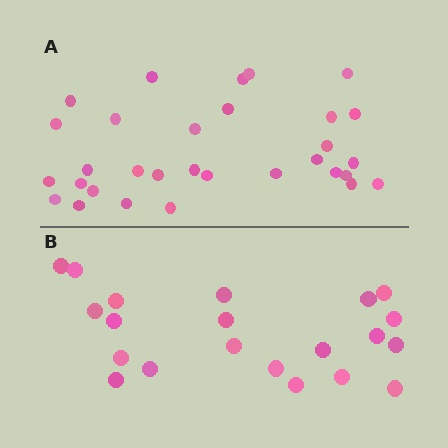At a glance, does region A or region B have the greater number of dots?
Region A (the top region) has more dots.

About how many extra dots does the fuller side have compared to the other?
Region A has roughly 10 or so more dots than region B.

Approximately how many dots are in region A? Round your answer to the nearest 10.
About 30 dots. (The exact count is 31, which rounds to 30.)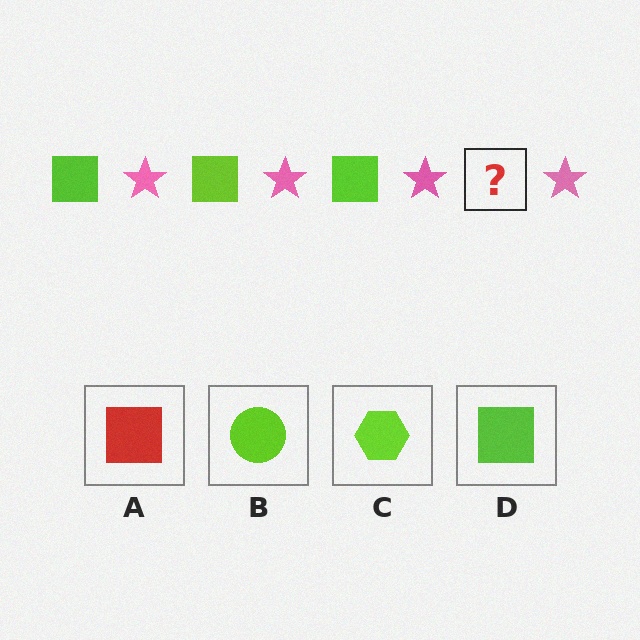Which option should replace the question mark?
Option D.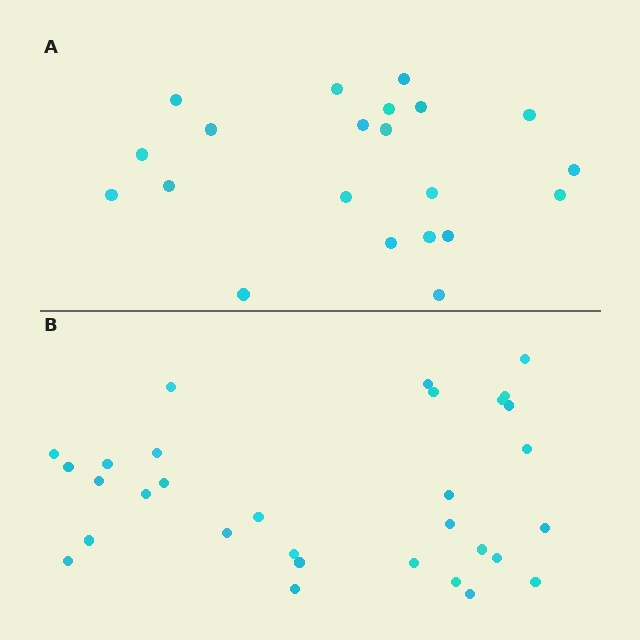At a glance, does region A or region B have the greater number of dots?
Region B (the bottom region) has more dots.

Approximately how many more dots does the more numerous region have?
Region B has roughly 10 or so more dots than region A.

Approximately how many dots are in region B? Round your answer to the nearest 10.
About 30 dots. (The exact count is 31, which rounds to 30.)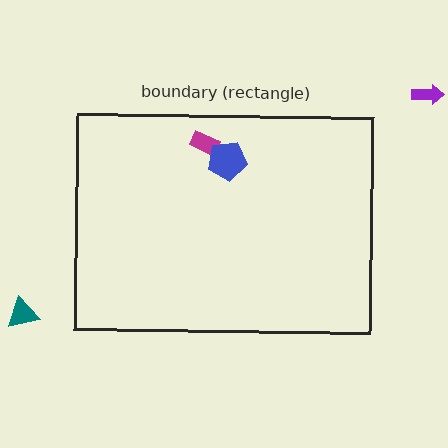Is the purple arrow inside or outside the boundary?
Outside.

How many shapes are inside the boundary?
2 inside, 2 outside.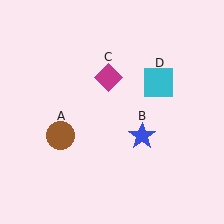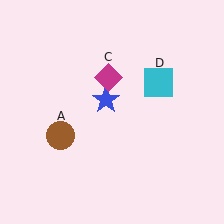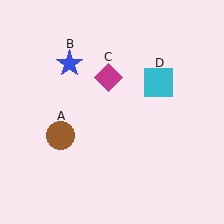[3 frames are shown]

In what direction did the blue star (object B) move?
The blue star (object B) moved up and to the left.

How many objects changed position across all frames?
1 object changed position: blue star (object B).